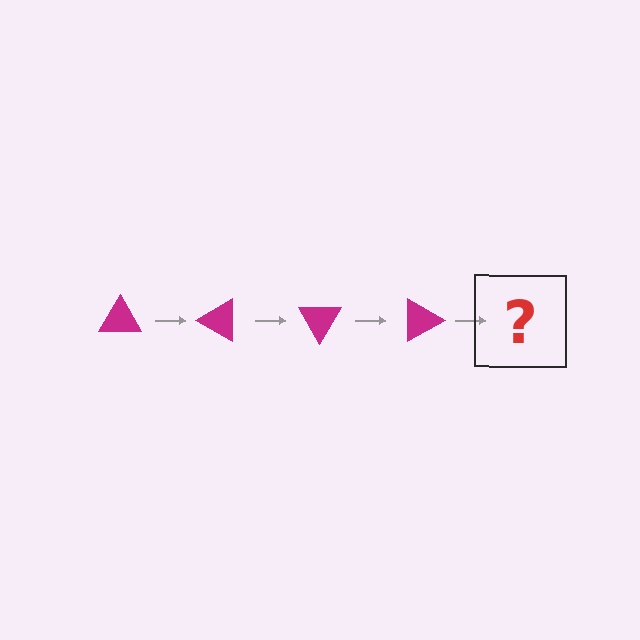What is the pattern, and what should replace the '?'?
The pattern is that the triangle rotates 30 degrees each step. The '?' should be a magenta triangle rotated 120 degrees.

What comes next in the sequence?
The next element should be a magenta triangle rotated 120 degrees.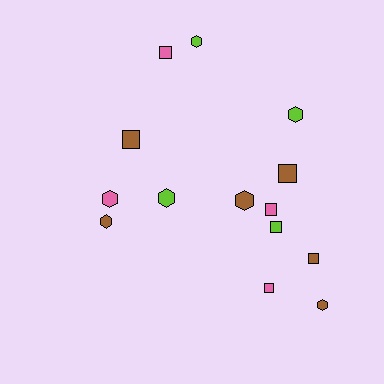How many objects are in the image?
There are 14 objects.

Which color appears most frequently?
Brown, with 6 objects.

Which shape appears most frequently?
Square, with 7 objects.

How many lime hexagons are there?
There are 3 lime hexagons.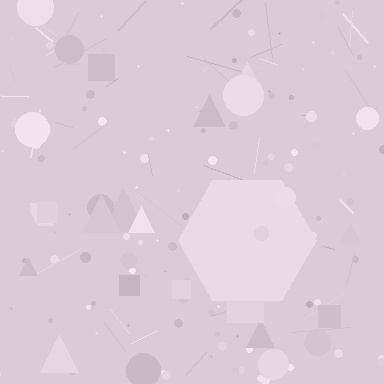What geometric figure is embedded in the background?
A hexagon is embedded in the background.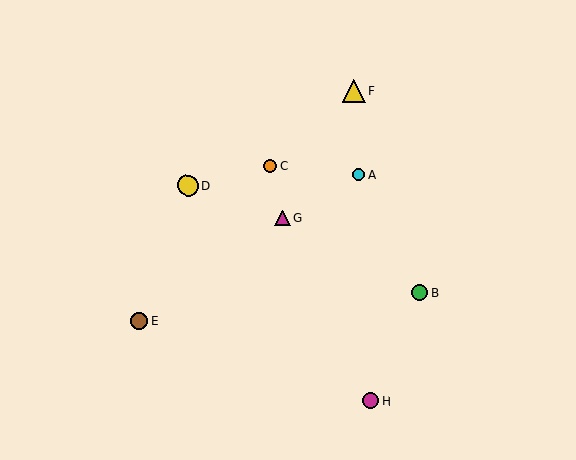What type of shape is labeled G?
Shape G is a magenta triangle.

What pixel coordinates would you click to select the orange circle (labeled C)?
Click at (271, 166) to select the orange circle C.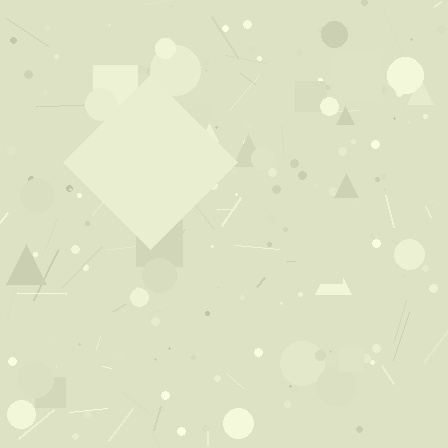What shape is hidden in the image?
A diamond is hidden in the image.